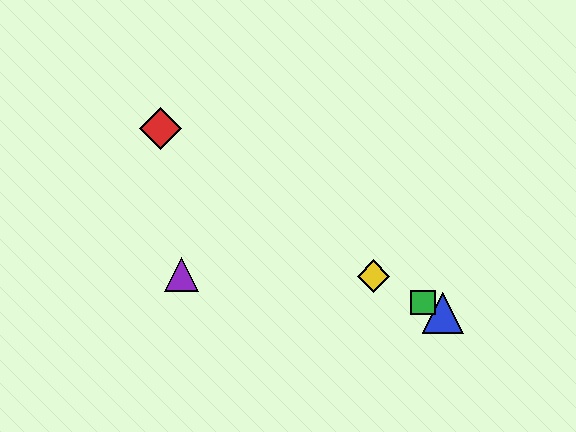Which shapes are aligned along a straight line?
The blue triangle, the green square, the yellow diamond are aligned along a straight line.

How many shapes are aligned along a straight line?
3 shapes (the blue triangle, the green square, the yellow diamond) are aligned along a straight line.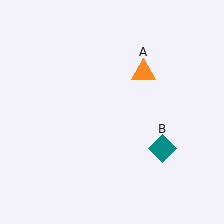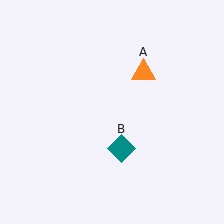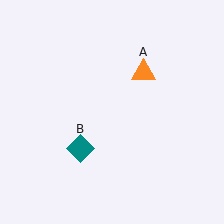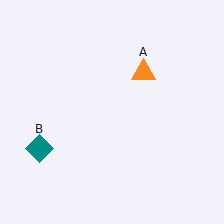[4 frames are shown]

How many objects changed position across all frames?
1 object changed position: teal diamond (object B).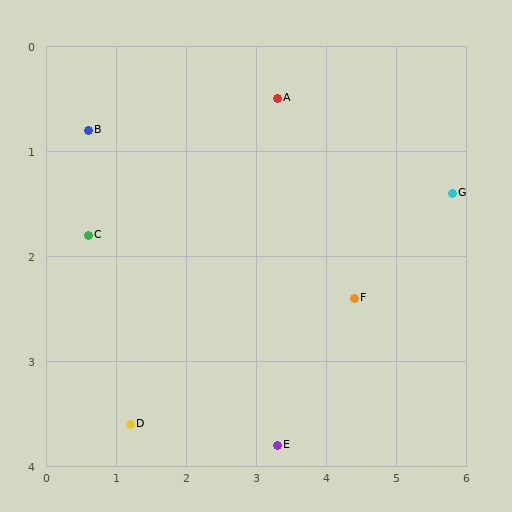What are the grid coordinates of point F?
Point F is at approximately (4.4, 2.4).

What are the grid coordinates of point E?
Point E is at approximately (3.3, 3.8).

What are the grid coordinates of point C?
Point C is at approximately (0.6, 1.8).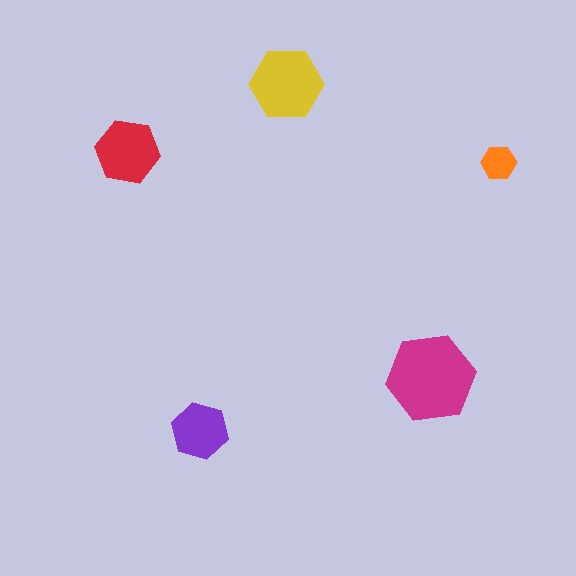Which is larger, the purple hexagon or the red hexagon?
The red one.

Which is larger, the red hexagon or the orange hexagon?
The red one.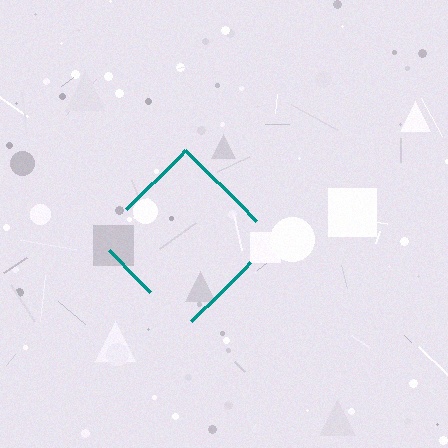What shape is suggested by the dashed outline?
The dashed outline suggests a diamond.